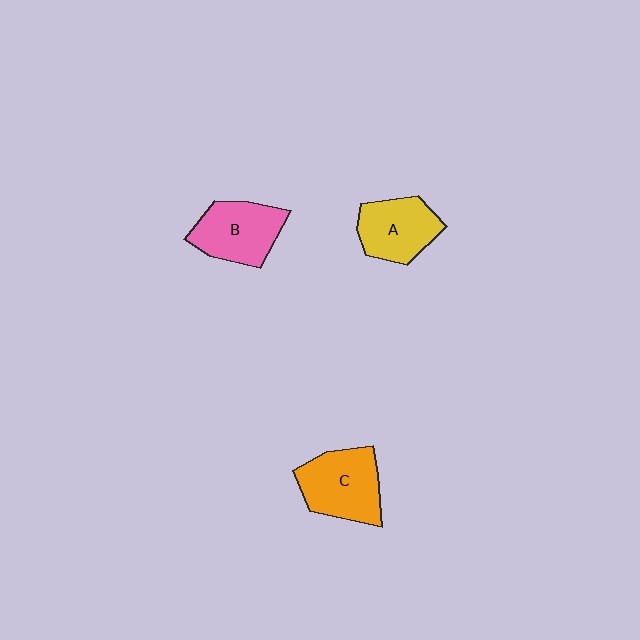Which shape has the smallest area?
Shape A (yellow).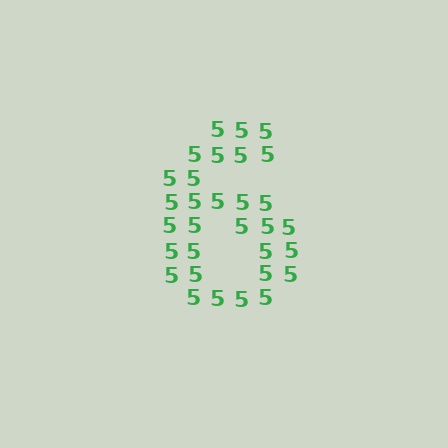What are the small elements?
The small elements are digit 5's.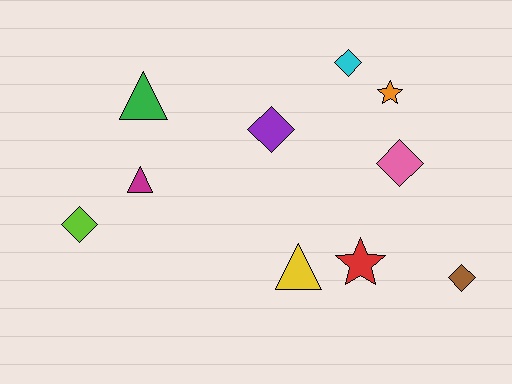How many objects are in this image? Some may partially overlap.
There are 10 objects.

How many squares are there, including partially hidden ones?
There are no squares.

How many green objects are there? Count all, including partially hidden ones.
There is 1 green object.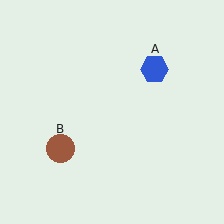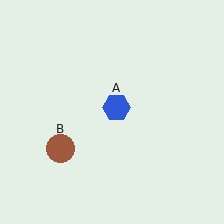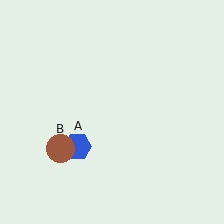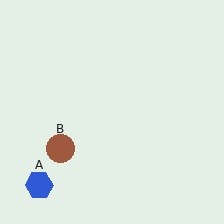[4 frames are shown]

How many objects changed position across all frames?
1 object changed position: blue hexagon (object A).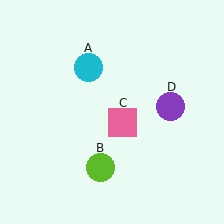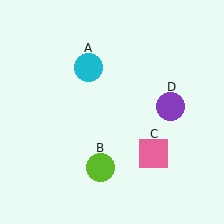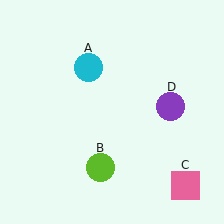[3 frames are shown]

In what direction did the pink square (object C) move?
The pink square (object C) moved down and to the right.